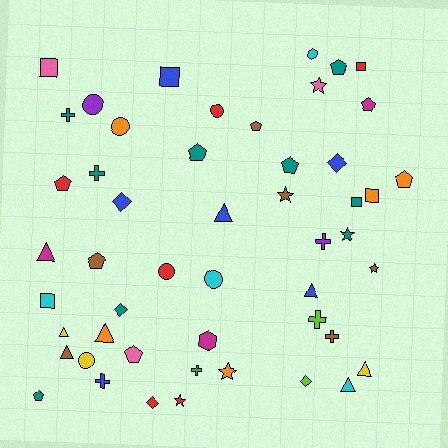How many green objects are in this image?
There is 1 green object.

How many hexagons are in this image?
There are 2 hexagons.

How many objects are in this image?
There are 50 objects.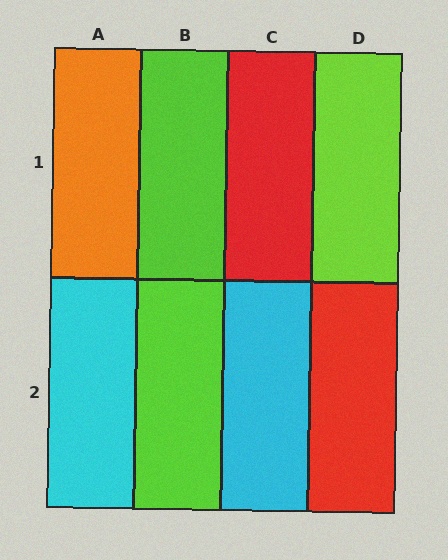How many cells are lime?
3 cells are lime.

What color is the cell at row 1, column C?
Red.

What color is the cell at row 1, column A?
Orange.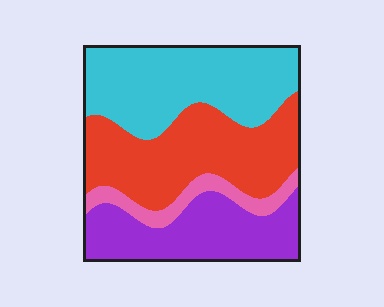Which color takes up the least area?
Pink, at roughly 10%.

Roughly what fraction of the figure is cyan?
Cyan covers around 35% of the figure.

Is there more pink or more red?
Red.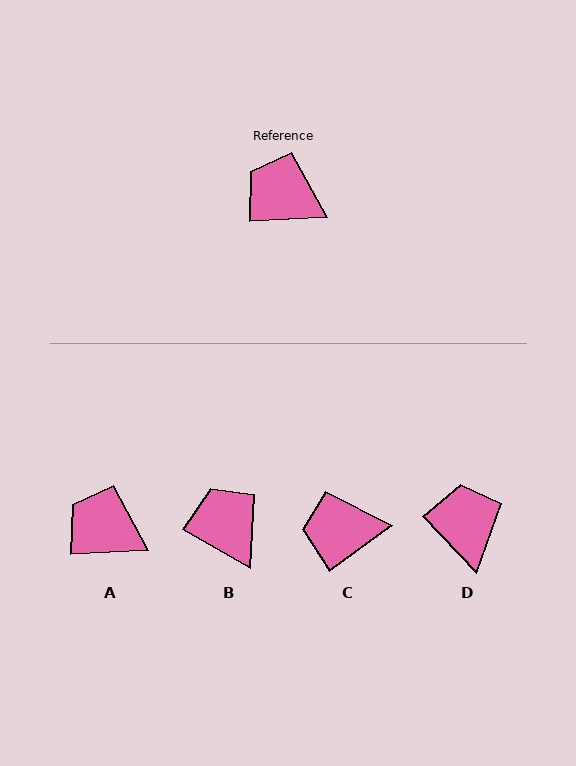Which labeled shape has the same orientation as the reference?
A.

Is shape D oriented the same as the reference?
No, it is off by about 49 degrees.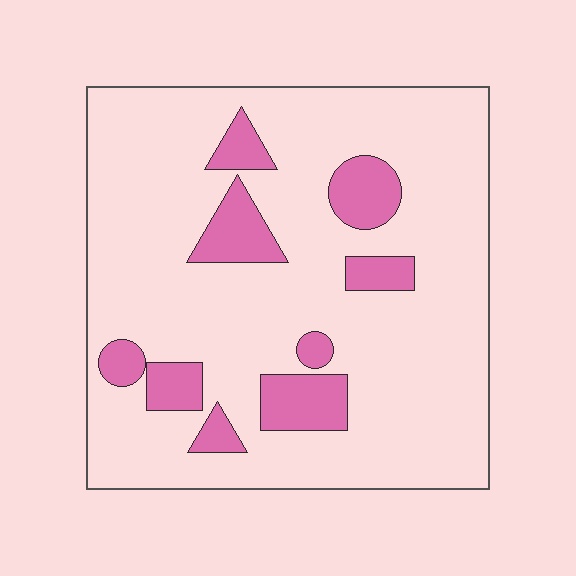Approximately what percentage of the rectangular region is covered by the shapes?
Approximately 15%.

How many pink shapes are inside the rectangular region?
9.